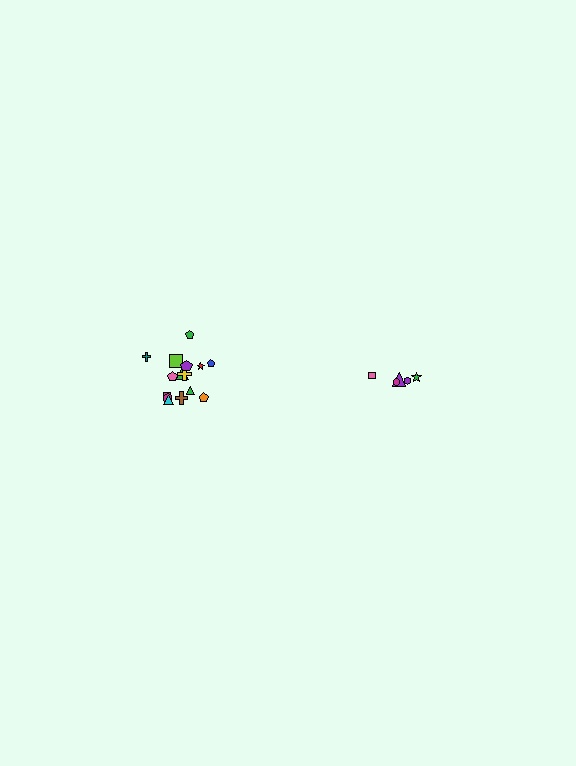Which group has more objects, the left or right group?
The left group.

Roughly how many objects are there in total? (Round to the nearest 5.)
Roughly 20 objects in total.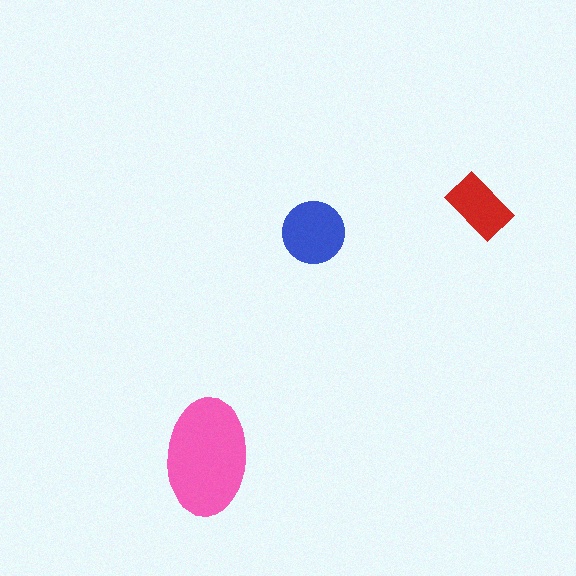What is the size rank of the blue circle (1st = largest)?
2nd.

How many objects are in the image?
There are 3 objects in the image.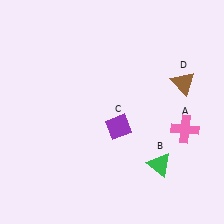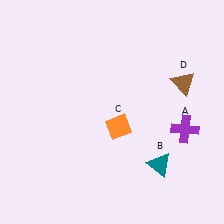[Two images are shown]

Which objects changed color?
A changed from pink to purple. B changed from green to teal. C changed from purple to orange.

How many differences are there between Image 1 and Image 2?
There are 3 differences between the two images.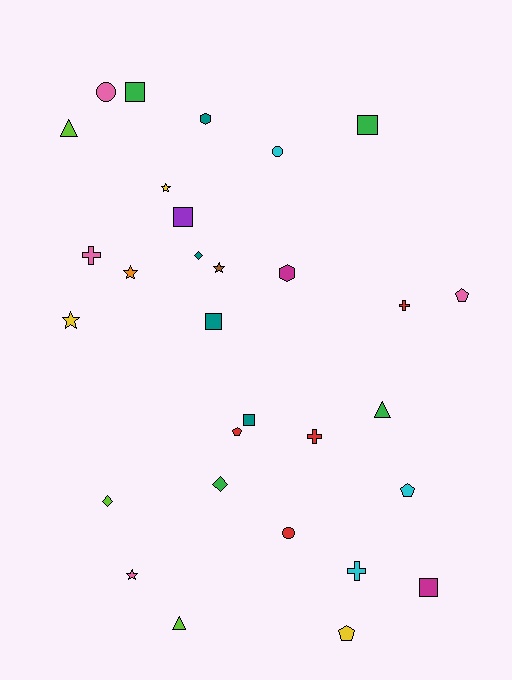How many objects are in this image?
There are 30 objects.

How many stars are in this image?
There are 5 stars.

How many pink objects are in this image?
There are 4 pink objects.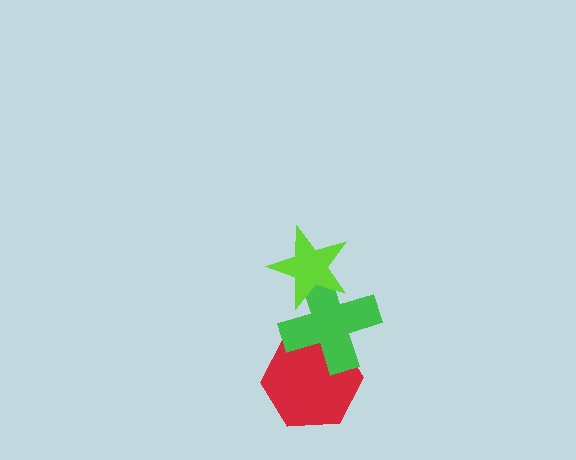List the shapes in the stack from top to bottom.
From top to bottom: the lime star, the green cross, the red hexagon.